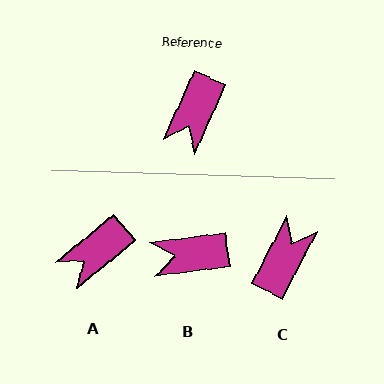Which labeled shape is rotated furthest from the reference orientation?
C, about 177 degrees away.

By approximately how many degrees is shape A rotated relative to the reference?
Approximately 27 degrees clockwise.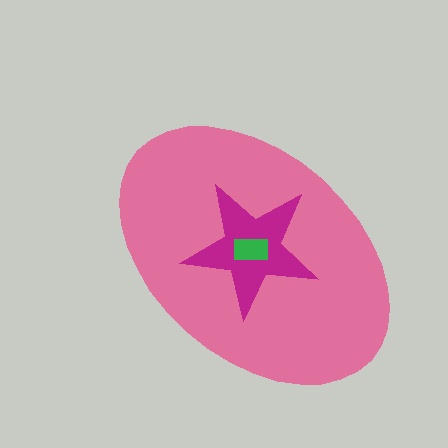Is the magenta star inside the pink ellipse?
Yes.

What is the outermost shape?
The pink ellipse.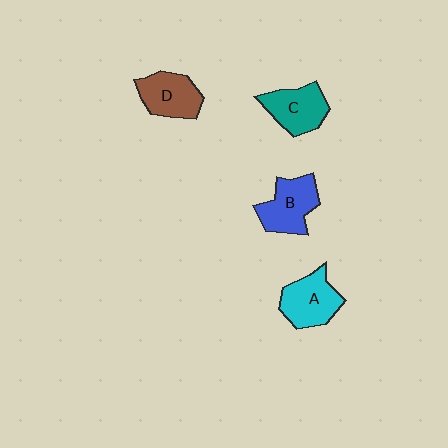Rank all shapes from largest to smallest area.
From largest to smallest: B (blue), A (cyan), C (teal), D (brown).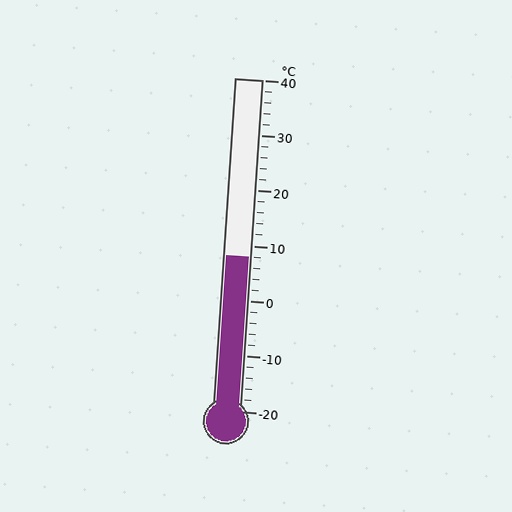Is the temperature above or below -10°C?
The temperature is above -10°C.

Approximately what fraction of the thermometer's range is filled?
The thermometer is filled to approximately 45% of its range.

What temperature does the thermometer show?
The thermometer shows approximately 8°C.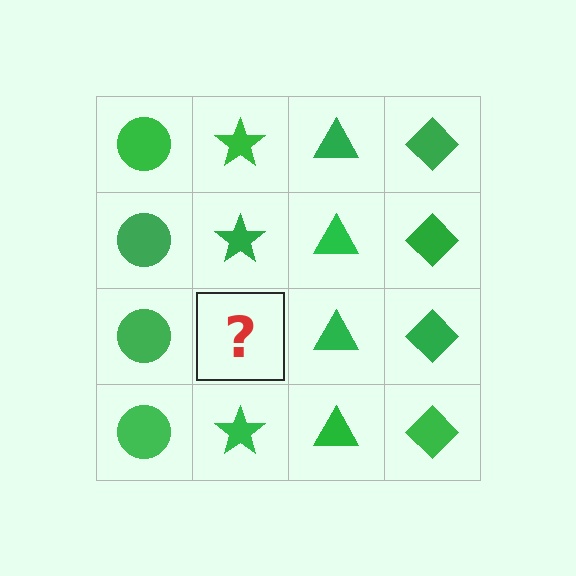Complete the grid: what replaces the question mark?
The question mark should be replaced with a green star.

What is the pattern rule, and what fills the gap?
The rule is that each column has a consistent shape. The gap should be filled with a green star.